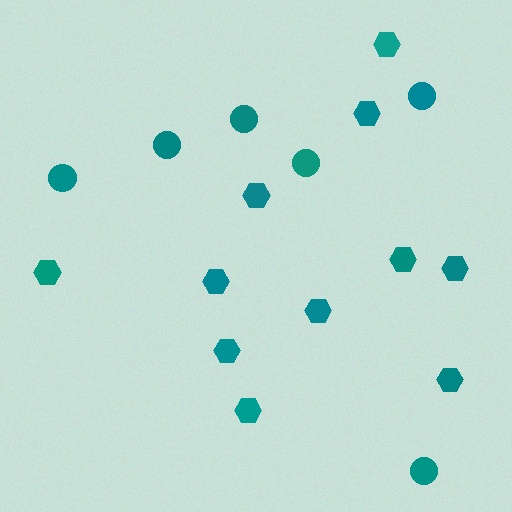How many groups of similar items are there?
There are 2 groups: one group of circles (6) and one group of hexagons (11).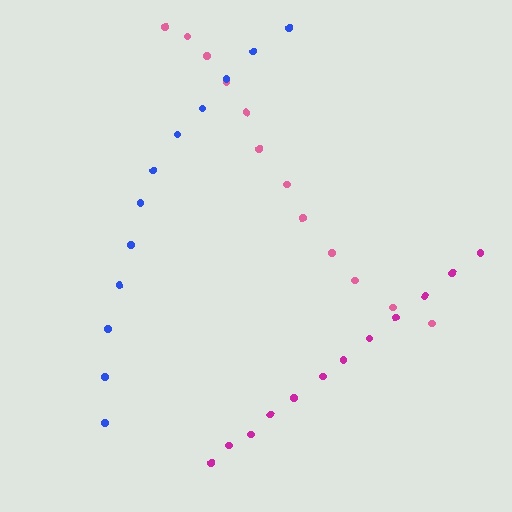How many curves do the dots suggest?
There are 3 distinct paths.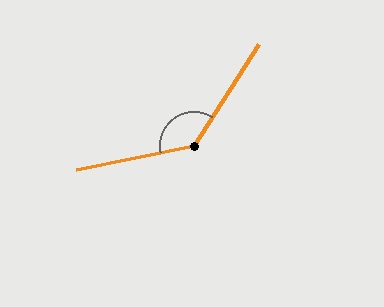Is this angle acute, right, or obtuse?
It is obtuse.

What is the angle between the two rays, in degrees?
Approximately 134 degrees.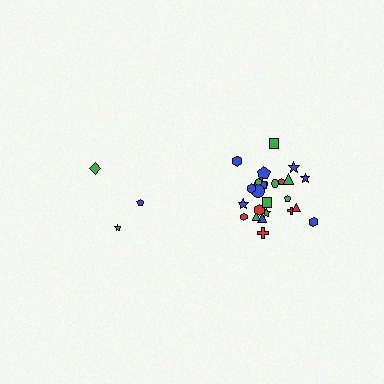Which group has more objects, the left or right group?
The right group.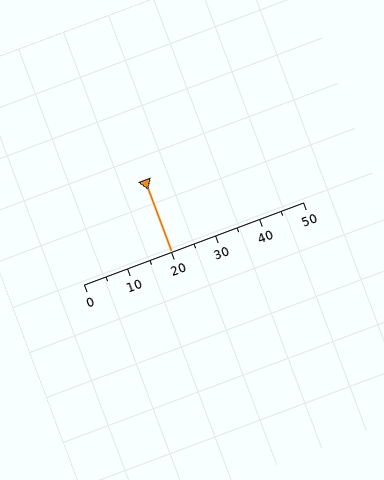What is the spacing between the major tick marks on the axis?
The major ticks are spaced 10 apart.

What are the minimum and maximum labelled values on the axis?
The axis runs from 0 to 50.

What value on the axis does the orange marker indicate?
The marker indicates approximately 20.